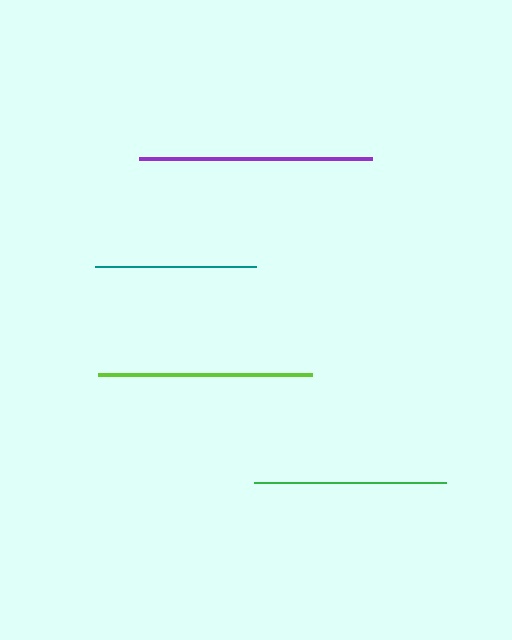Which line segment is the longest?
The purple line is the longest at approximately 233 pixels.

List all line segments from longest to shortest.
From longest to shortest: purple, lime, green, teal.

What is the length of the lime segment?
The lime segment is approximately 214 pixels long.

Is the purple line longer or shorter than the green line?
The purple line is longer than the green line.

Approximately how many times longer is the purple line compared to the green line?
The purple line is approximately 1.2 times the length of the green line.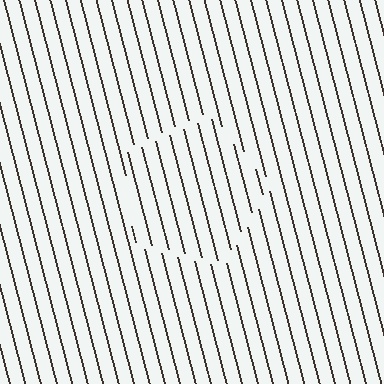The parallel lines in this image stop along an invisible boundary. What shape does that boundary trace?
An illusory pentagon. The interior of the shape contains the same grating, shifted by half a period — the contour is defined by the phase discontinuity where line-ends from the inner and outer gratings abut.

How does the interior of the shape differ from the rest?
The interior of the shape contains the same grating, shifted by half a period — the contour is defined by the phase discontinuity where line-ends from the inner and outer gratings abut.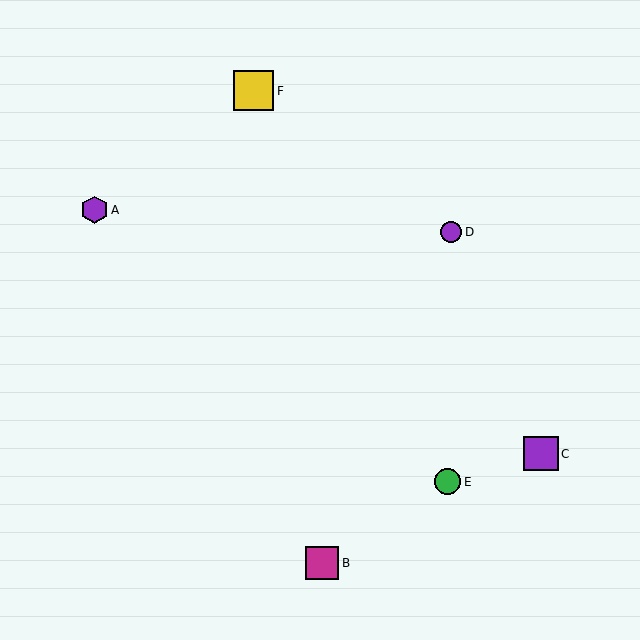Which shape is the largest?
The yellow square (labeled F) is the largest.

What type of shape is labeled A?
Shape A is a purple hexagon.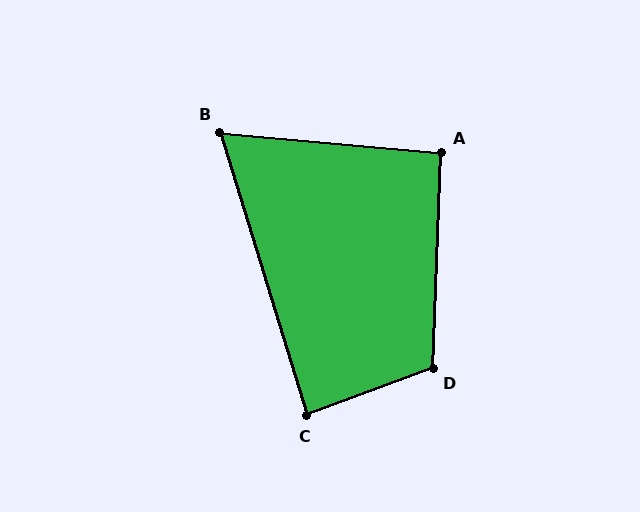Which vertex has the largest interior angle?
D, at approximately 112 degrees.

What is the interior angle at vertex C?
Approximately 87 degrees (approximately right).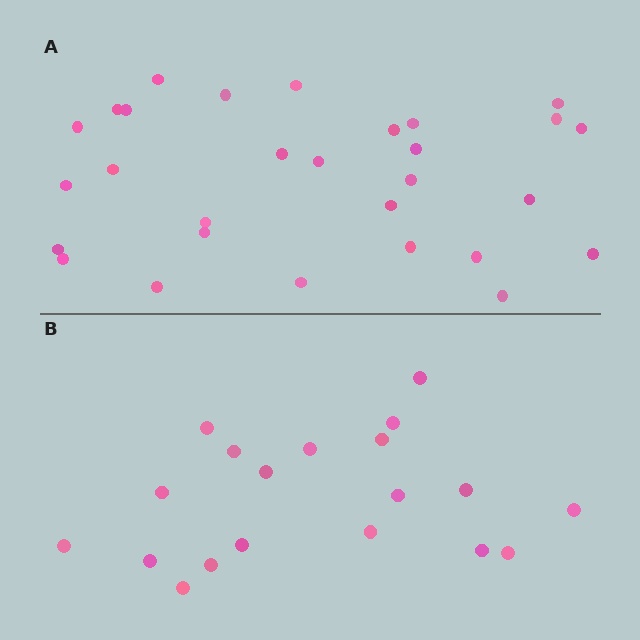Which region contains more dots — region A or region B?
Region A (the top region) has more dots.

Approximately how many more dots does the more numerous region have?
Region A has roughly 10 or so more dots than region B.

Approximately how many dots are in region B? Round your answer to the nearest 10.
About 20 dots. (The exact count is 19, which rounds to 20.)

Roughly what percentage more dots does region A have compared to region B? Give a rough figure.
About 55% more.